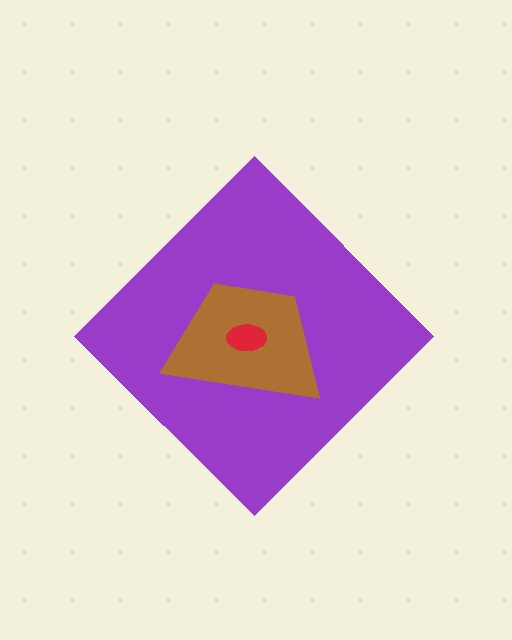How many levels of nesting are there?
3.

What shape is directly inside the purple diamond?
The brown trapezoid.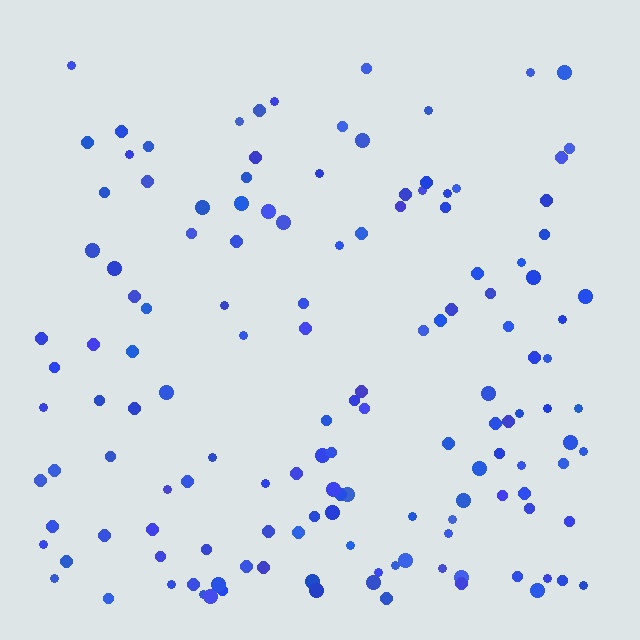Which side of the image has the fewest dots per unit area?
The top.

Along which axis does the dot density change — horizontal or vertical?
Vertical.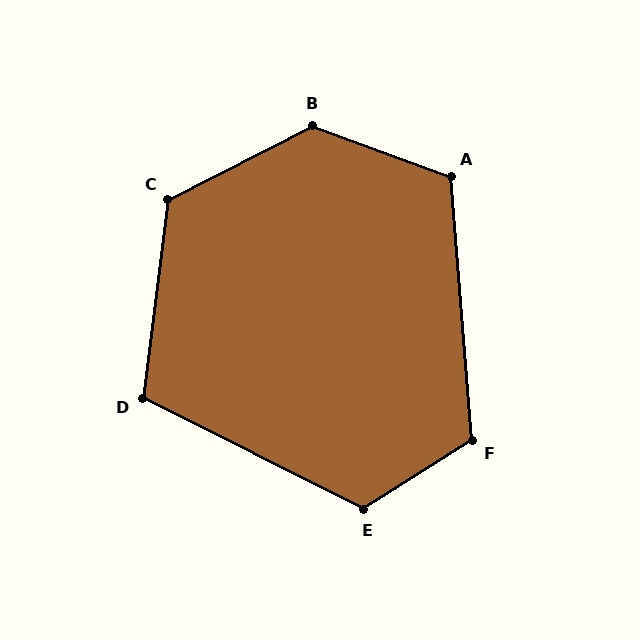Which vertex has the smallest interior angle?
D, at approximately 109 degrees.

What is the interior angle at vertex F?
Approximately 118 degrees (obtuse).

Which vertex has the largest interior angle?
B, at approximately 133 degrees.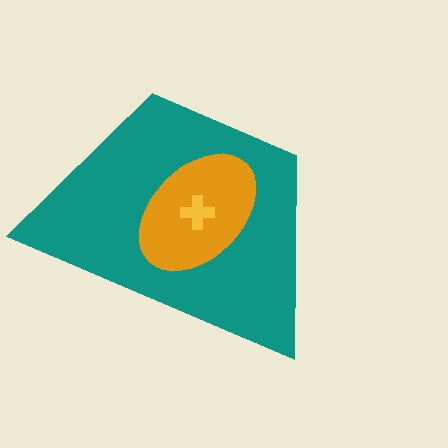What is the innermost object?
The yellow cross.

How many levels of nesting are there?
3.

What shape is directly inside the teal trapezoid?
The orange ellipse.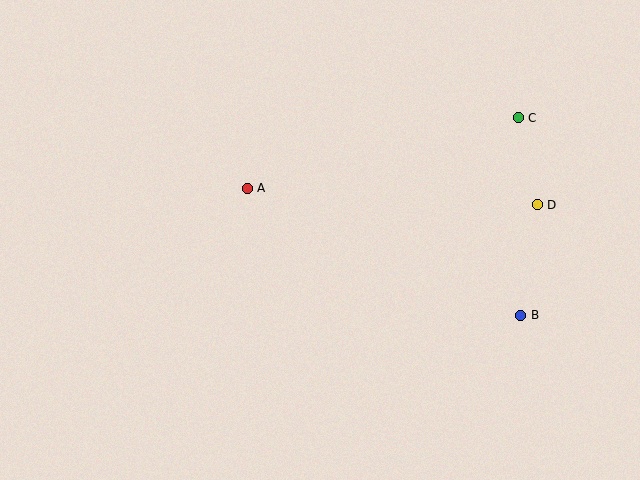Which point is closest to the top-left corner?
Point A is closest to the top-left corner.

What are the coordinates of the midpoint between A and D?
The midpoint between A and D is at (392, 196).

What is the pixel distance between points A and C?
The distance between A and C is 280 pixels.